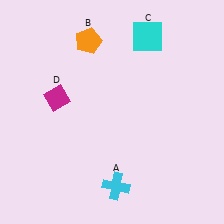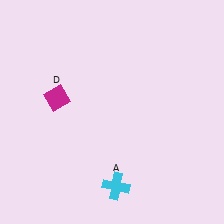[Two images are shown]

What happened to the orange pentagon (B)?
The orange pentagon (B) was removed in Image 2. It was in the top-left area of Image 1.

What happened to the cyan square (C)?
The cyan square (C) was removed in Image 2. It was in the top-right area of Image 1.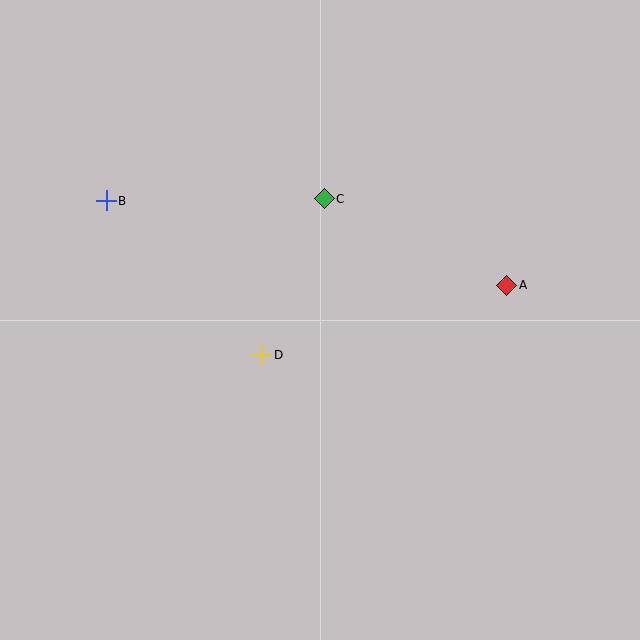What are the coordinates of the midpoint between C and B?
The midpoint between C and B is at (215, 200).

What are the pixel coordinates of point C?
Point C is at (324, 199).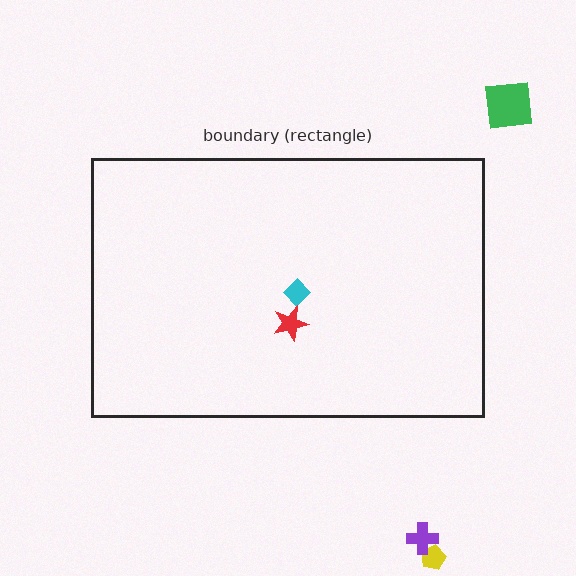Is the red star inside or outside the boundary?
Inside.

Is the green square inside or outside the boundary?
Outside.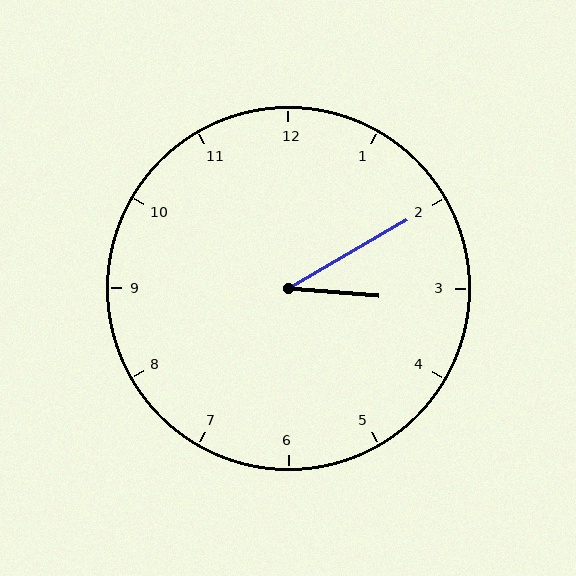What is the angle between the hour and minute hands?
Approximately 35 degrees.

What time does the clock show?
3:10.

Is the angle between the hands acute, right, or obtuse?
It is acute.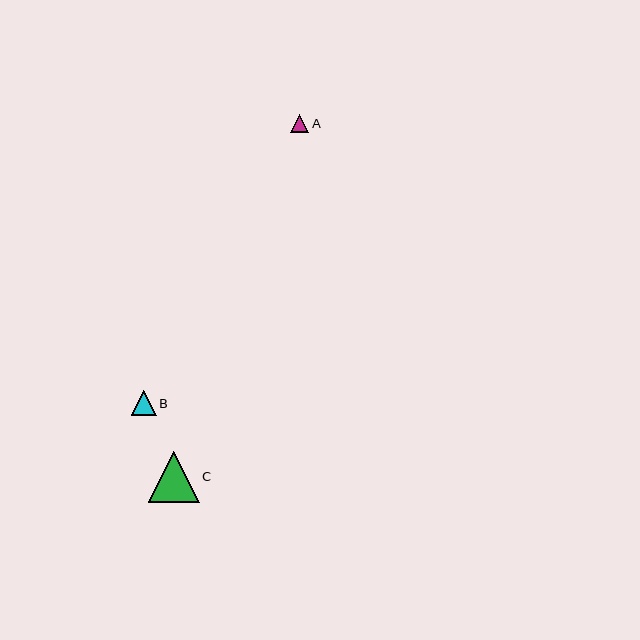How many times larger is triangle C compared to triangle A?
Triangle C is approximately 2.8 times the size of triangle A.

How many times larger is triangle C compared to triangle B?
Triangle C is approximately 2.1 times the size of triangle B.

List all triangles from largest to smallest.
From largest to smallest: C, B, A.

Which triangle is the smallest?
Triangle A is the smallest with a size of approximately 19 pixels.